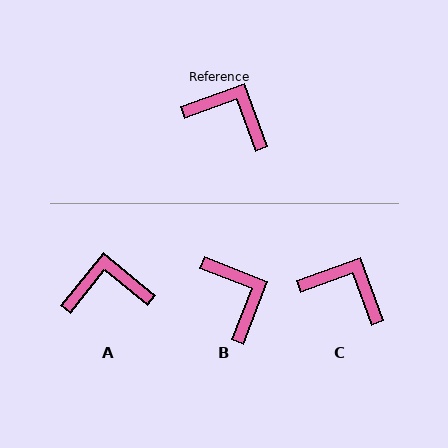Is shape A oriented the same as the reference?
No, it is off by about 31 degrees.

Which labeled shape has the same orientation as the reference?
C.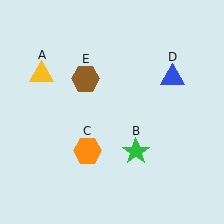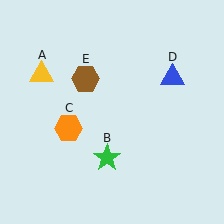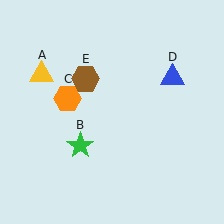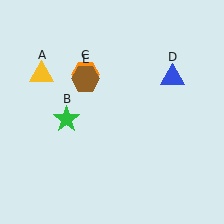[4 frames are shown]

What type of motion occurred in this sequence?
The green star (object B), orange hexagon (object C) rotated clockwise around the center of the scene.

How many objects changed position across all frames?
2 objects changed position: green star (object B), orange hexagon (object C).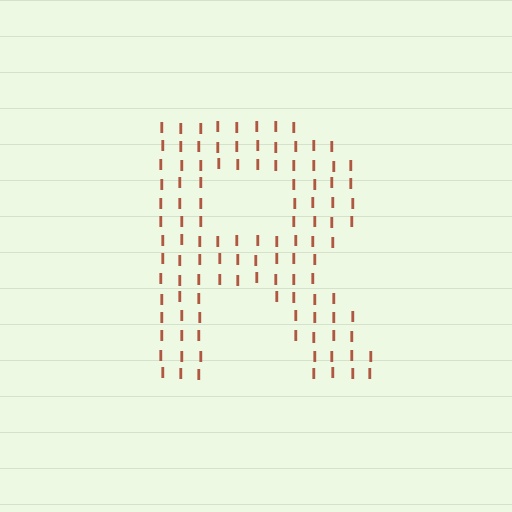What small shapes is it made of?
It is made of small letter I's.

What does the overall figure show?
The overall figure shows the letter R.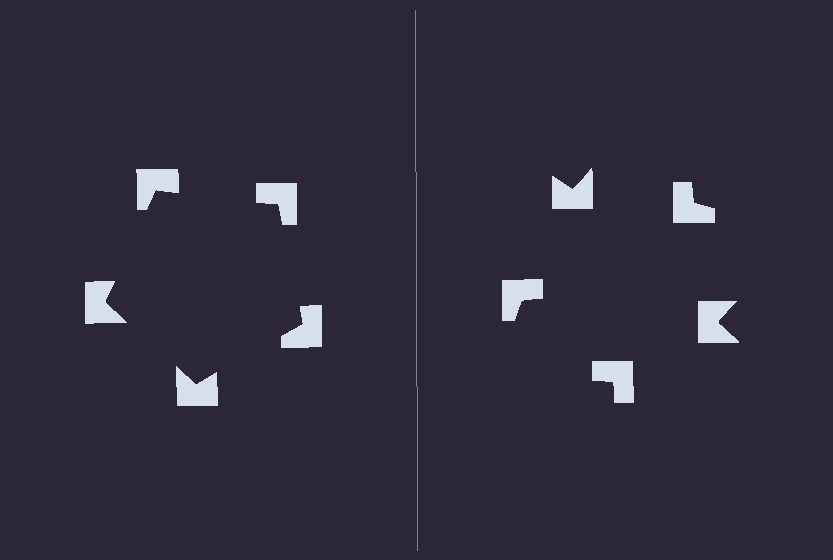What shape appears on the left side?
An illusory pentagon.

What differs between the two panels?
The notched squares are positioned identically on both sides; only the wedge orientations differ. On the left they align to a pentagon; on the right they are misaligned.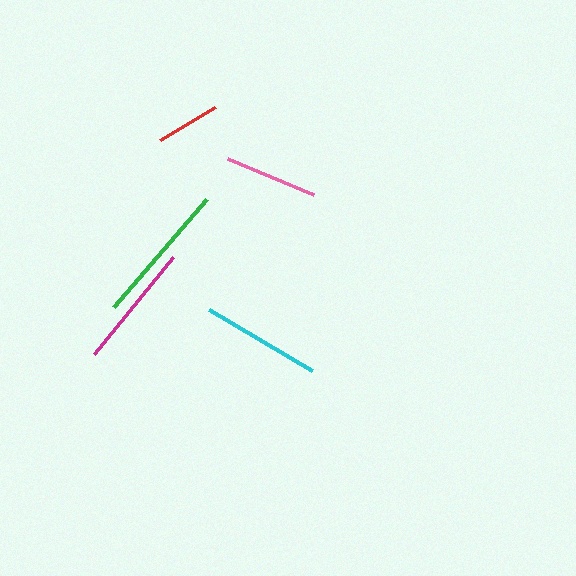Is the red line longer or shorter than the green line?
The green line is longer than the red line.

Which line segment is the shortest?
The red line is the shortest at approximately 64 pixels.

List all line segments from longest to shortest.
From longest to shortest: green, magenta, cyan, pink, red.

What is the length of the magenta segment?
The magenta segment is approximately 126 pixels long.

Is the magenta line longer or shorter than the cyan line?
The magenta line is longer than the cyan line.